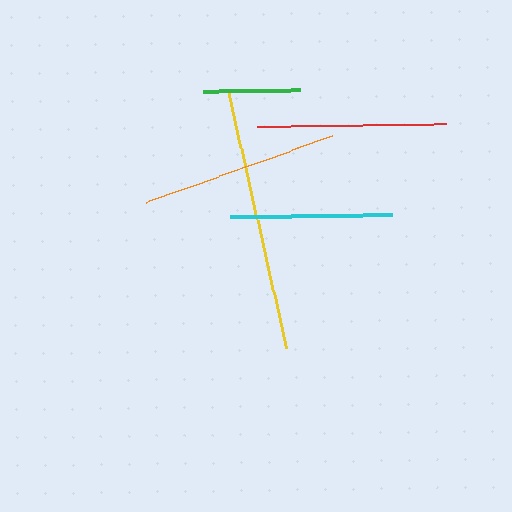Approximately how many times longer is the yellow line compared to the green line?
The yellow line is approximately 2.7 times the length of the green line.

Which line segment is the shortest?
The green line is the shortest at approximately 97 pixels.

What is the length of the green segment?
The green segment is approximately 97 pixels long.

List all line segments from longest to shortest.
From longest to shortest: yellow, orange, red, cyan, green.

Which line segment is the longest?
The yellow line is the longest at approximately 264 pixels.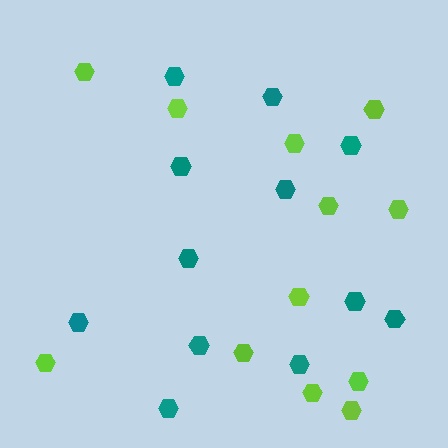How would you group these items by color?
There are 2 groups: one group of teal hexagons (12) and one group of lime hexagons (12).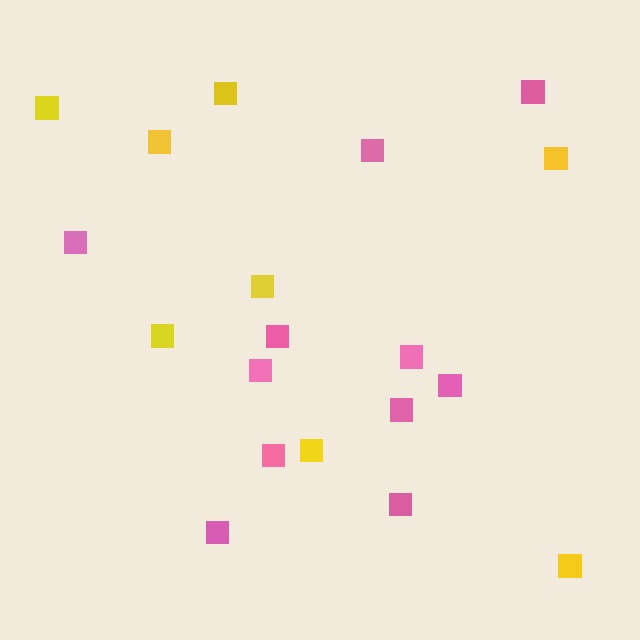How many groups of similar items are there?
There are 2 groups: one group of pink squares (11) and one group of yellow squares (8).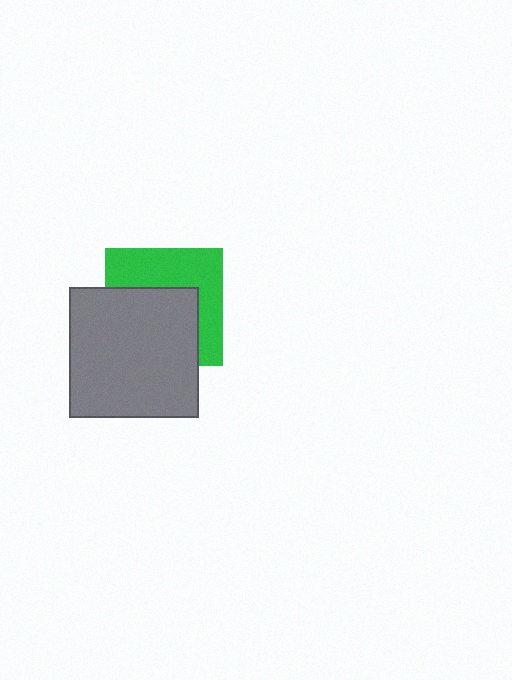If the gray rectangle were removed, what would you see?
You would see the complete green square.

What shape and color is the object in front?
The object in front is a gray rectangle.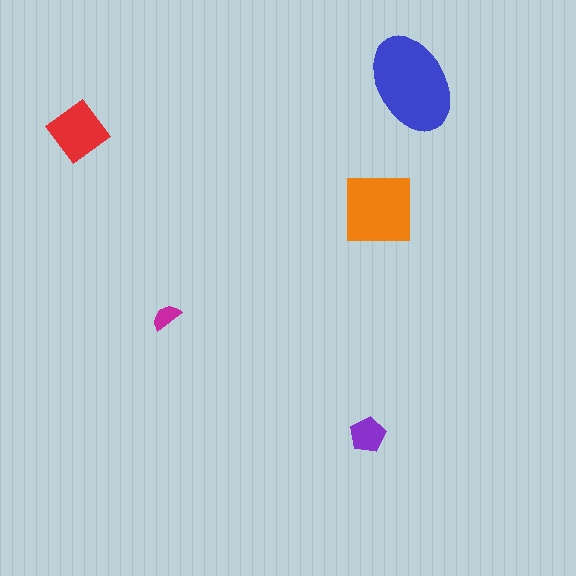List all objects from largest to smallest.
The blue ellipse, the orange square, the red diamond, the purple pentagon, the magenta semicircle.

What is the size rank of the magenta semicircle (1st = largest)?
5th.